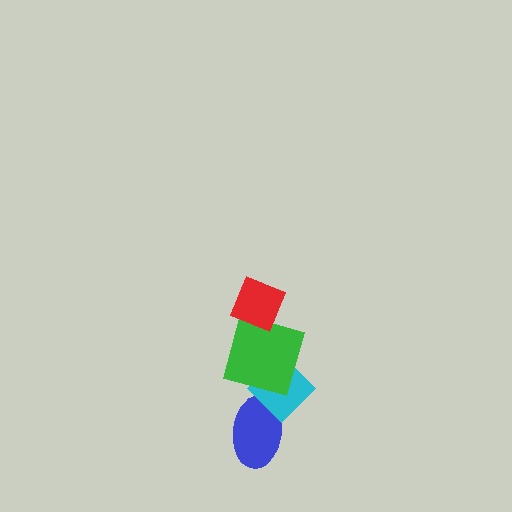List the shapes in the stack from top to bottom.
From top to bottom: the red diamond, the green square, the cyan diamond, the blue ellipse.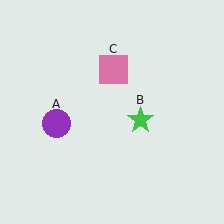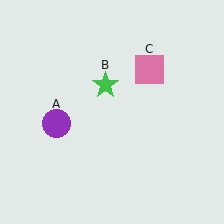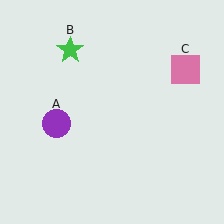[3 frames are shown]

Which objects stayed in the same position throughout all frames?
Purple circle (object A) remained stationary.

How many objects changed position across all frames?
2 objects changed position: green star (object B), pink square (object C).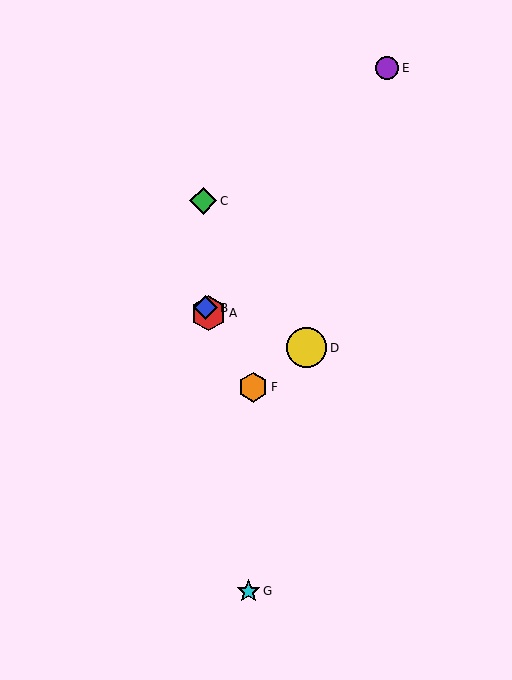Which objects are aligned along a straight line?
Objects A, B, F are aligned along a straight line.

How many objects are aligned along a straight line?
3 objects (A, B, F) are aligned along a straight line.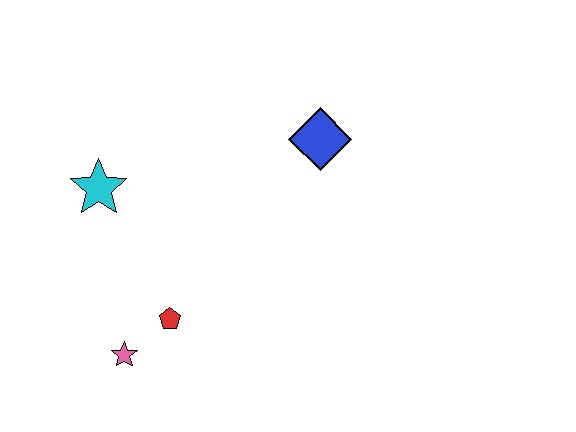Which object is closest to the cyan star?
The red pentagon is closest to the cyan star.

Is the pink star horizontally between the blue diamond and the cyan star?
Yes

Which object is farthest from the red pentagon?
The blue diamond is farthest from the red pentagon.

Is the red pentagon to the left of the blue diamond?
Yes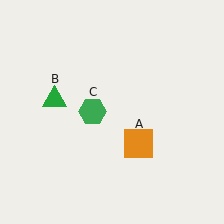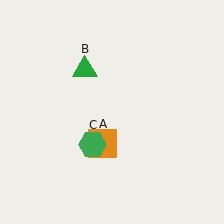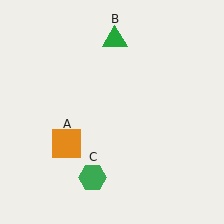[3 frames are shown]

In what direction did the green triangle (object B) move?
The green triangle (object B) moved up and to the right.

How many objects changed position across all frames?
3 objects changed position: orange square (object A), green triangle (object B), green hexagon (object C).